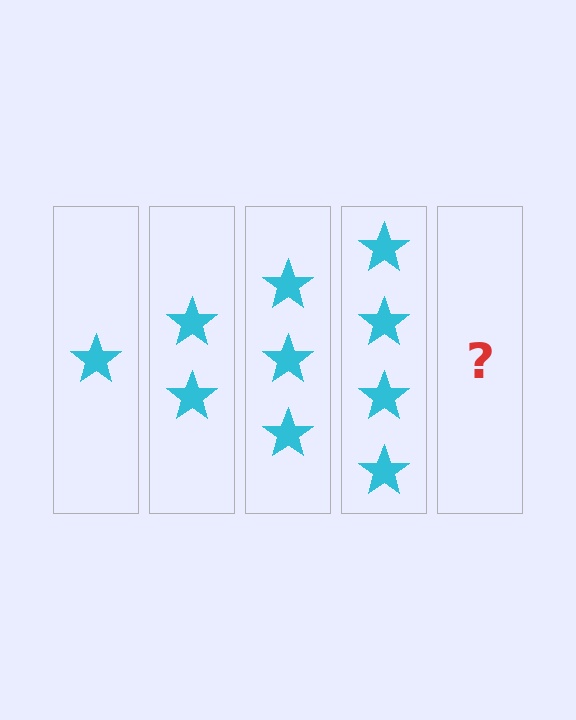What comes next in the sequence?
The next element should be 5 stars.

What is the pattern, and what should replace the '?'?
The pattern is that each step adds one more star. The '?' should be 5 stars.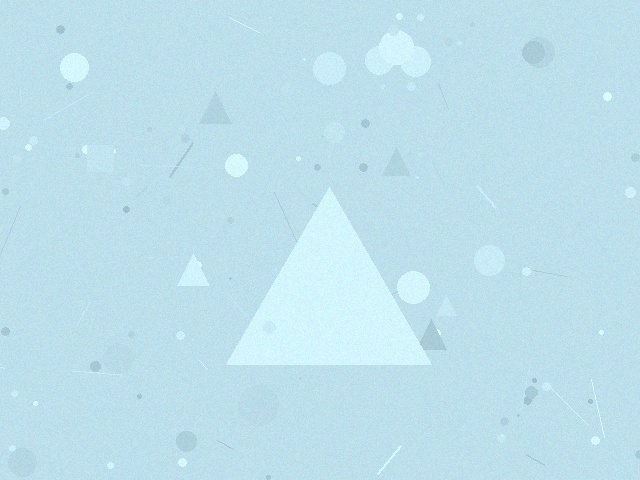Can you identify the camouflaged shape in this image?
The camouflaged shape is a triangle.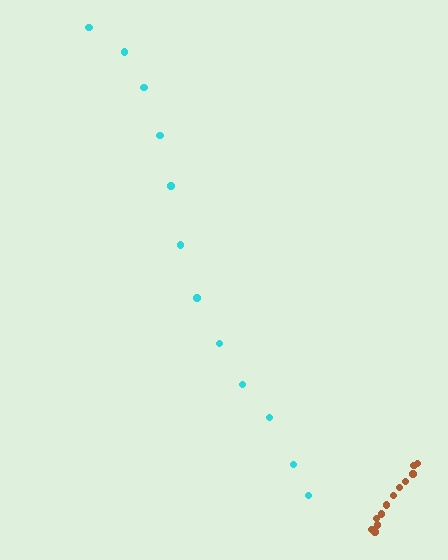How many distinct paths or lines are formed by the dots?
There are 2 distinct paths.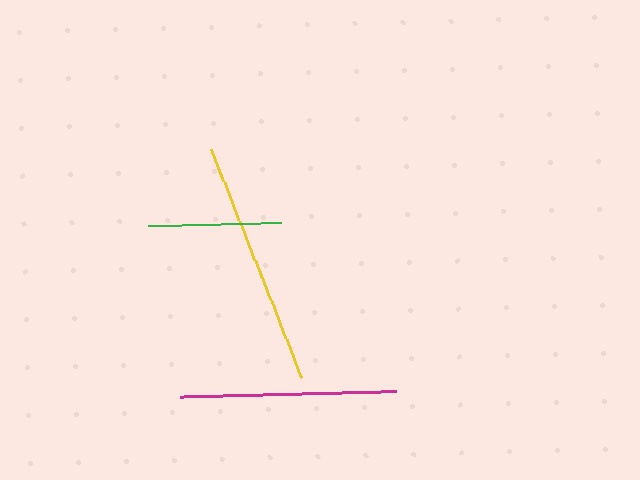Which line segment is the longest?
The yellow line is the longest at approximately 246 pixels.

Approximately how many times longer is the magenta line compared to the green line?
The magenta line is approximately 1.6 times the length of the green line.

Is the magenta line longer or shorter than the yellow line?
The yellow line is longer than the magenta line.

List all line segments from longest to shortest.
From longest to shortest: yellow, magenta, green.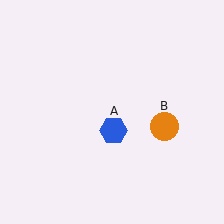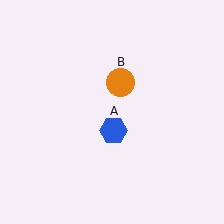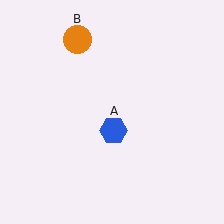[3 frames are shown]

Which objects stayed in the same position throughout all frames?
Blue hexagon (object A) remained stationary.